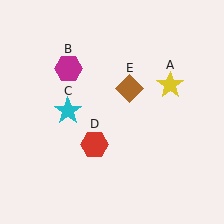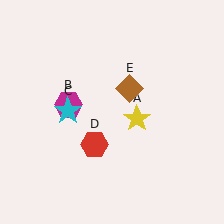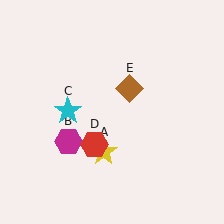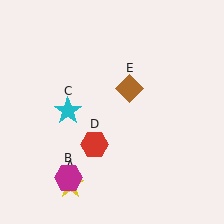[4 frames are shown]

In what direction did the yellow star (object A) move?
The yellow star (object A) moved down and to the left.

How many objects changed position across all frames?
2 objects changed position: yellow star (object A), magenta hexagon (object B).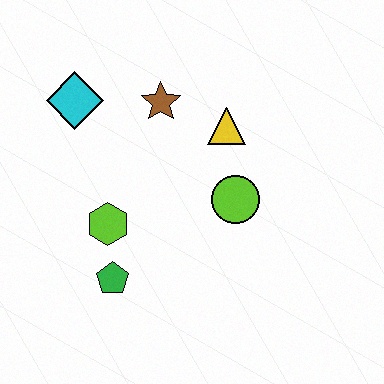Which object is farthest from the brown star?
The green pentagon is farthest from the brown star.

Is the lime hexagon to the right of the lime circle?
No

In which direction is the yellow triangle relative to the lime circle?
The yellow triangle is above the lime circle.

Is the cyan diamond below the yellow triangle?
No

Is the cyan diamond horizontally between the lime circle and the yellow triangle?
No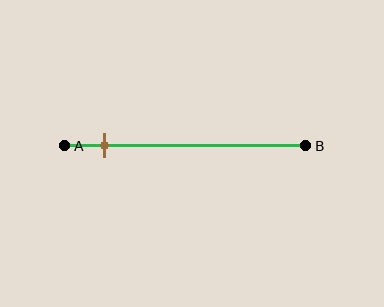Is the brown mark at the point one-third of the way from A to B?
No, the mark is at about 15% from A, not at the 33% one-third point.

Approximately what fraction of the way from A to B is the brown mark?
The brown mark is approximately 15% of the way from A to B.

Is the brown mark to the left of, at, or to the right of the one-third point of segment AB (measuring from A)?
The brown mark is to the left of the one-third point of segment AB.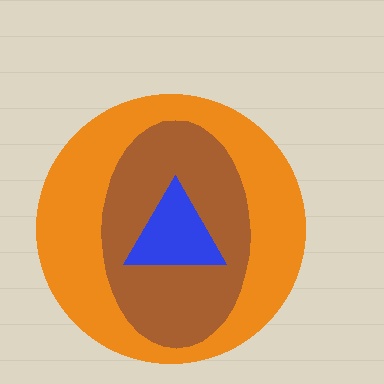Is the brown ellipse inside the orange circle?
Yes.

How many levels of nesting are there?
3.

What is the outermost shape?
The orange circle.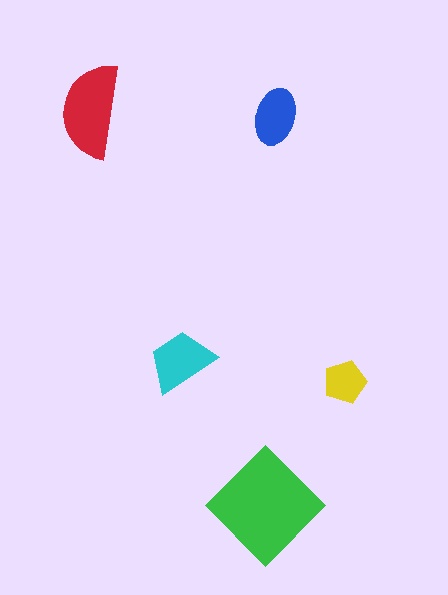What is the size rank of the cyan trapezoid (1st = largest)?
3rd.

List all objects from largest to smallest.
The green diamond, the red semicircle, the cyan trapezoid, the blue ellipse, the yellow pentagon.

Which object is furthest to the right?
The yellow pentagon is rightmost.